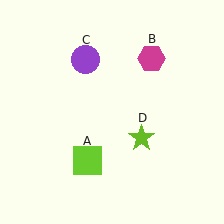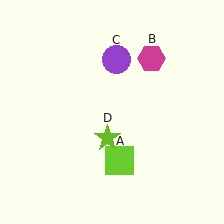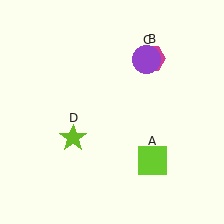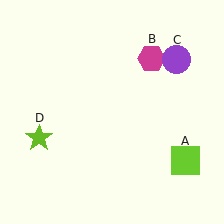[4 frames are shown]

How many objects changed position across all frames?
3 objects changed position: lime square (object A), purple circle (object C), lime star (object D).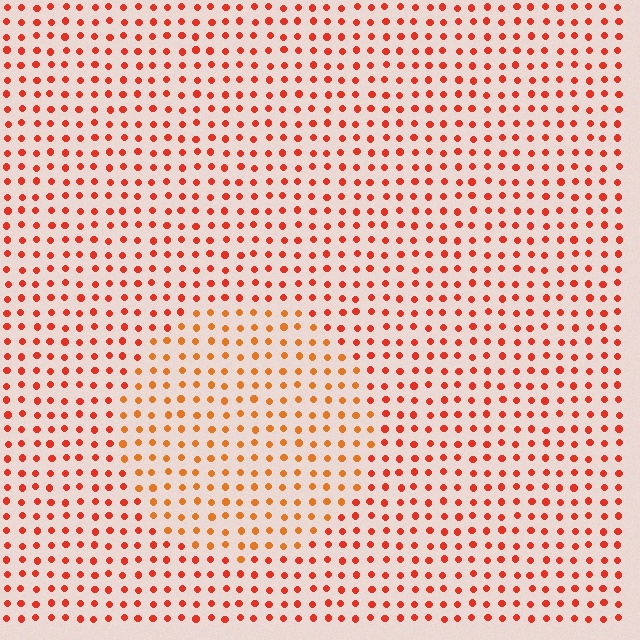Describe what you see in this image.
The image is filled with small red elements in a uniform arrangement. A circle-shaped region is visible where the elements are tinted to a slightly different hue, forming a subtle color boundary.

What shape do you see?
I see a circle.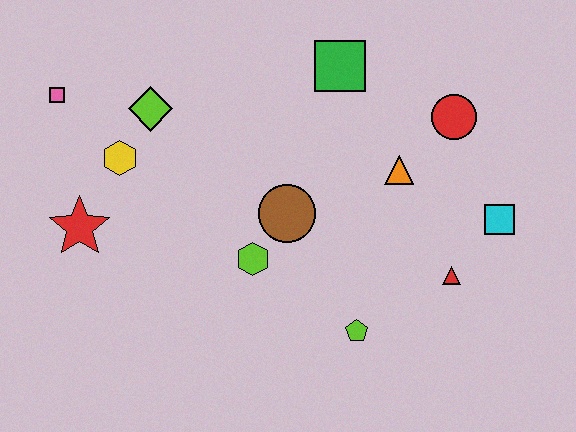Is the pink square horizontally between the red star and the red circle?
No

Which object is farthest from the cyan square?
The pink square is farthest from the cyan square.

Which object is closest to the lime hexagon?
The brown circle is closest to the lime hexagon.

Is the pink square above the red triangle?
Yes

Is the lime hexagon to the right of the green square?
No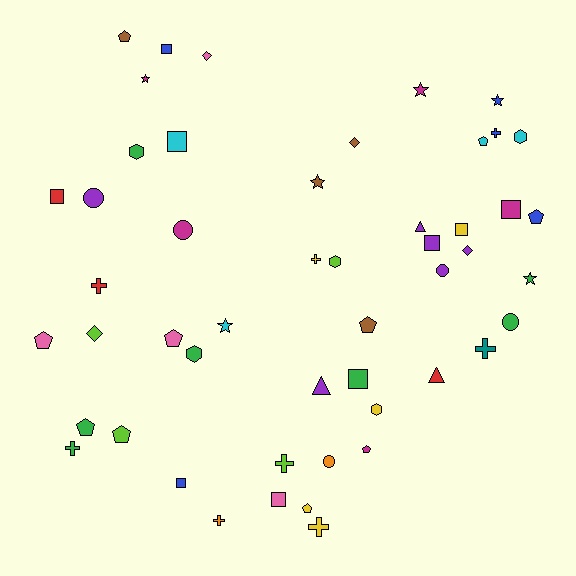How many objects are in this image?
There are 50 objects.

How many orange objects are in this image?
There are 2 orange objects.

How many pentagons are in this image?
There are 10 pentagons.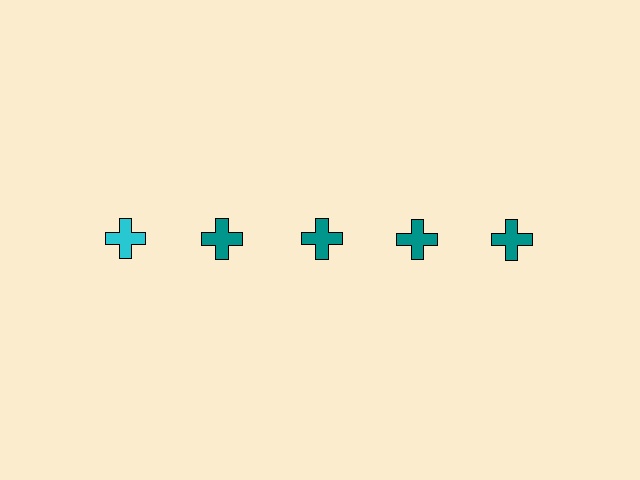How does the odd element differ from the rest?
It has a different color: cyan instead of teal.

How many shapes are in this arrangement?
There are 5 shapes arranged in a grid pattern.